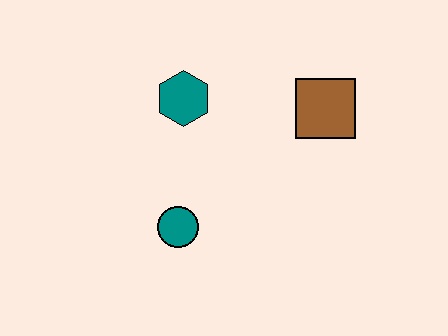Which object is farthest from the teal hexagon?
The brown square is farthest from the teal hexagon.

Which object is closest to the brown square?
The teal hexagon is closest to the brown square.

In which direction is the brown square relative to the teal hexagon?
The brown square is to the right of the teal hexagon.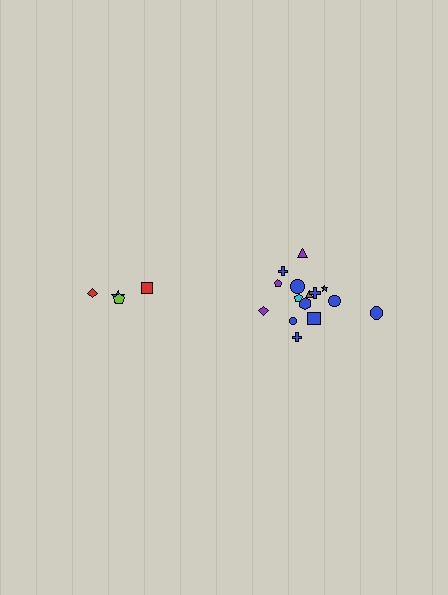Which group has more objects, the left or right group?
The right group.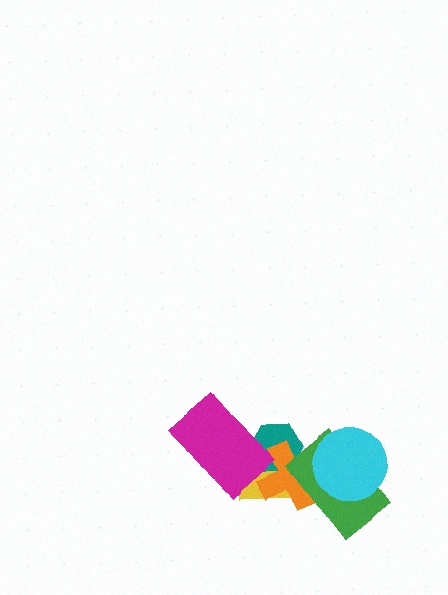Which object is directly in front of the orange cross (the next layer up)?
The green rectangle is directly in front of the orange cross.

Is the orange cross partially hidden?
Yes, it is partially covered by another shape.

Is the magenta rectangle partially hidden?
No, no other shape covers it.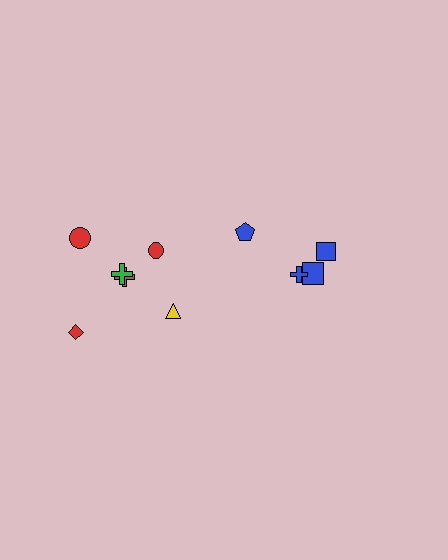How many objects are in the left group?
There are 6 objects.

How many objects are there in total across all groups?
There are 10 objects.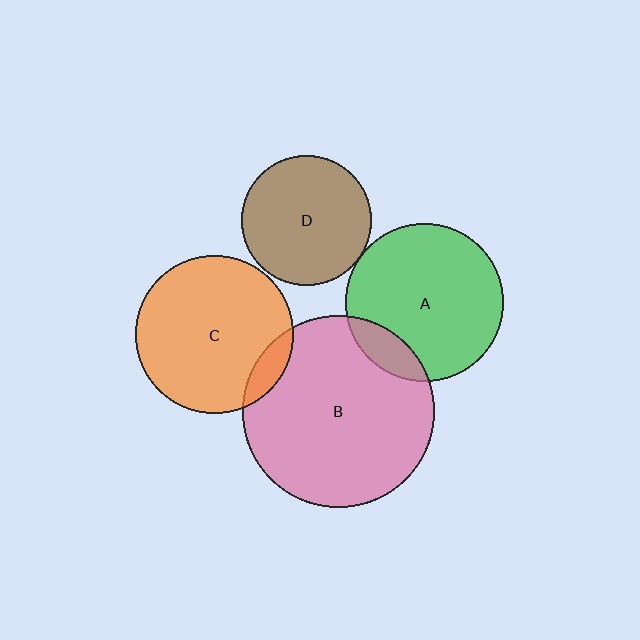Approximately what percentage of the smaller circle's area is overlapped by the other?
Approximately 15%.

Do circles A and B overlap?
Yes.